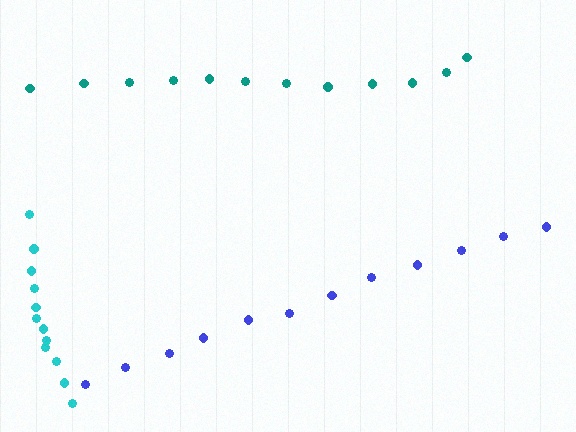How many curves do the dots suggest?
There are 3 distinct paths.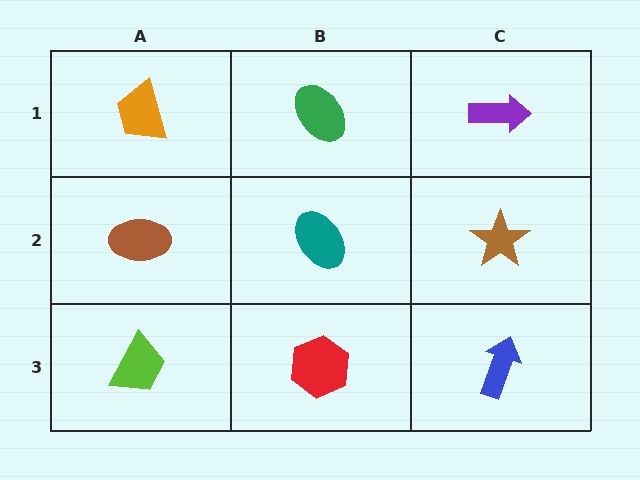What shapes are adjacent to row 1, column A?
A brown ellipse (row 2, column A), a green ellipse (row 1, column B).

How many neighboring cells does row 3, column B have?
3.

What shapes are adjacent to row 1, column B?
A teal ellipse (row 2, column B), an orange trapezoid (row 1, column A), a purple arrow (row 1, column C).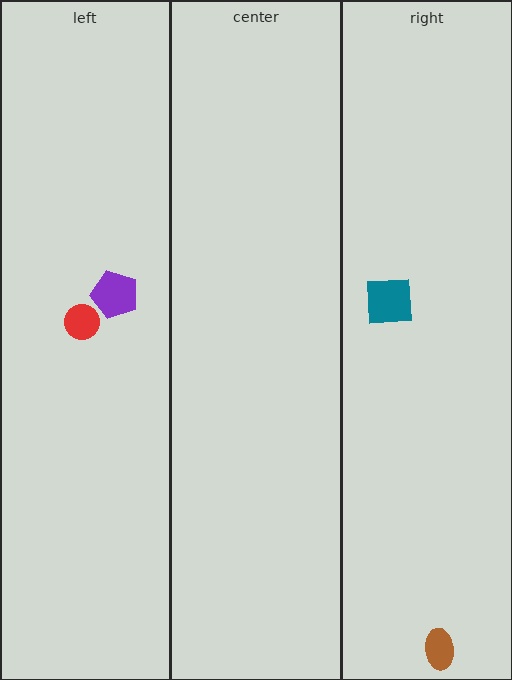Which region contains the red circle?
The left region.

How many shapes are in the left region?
2.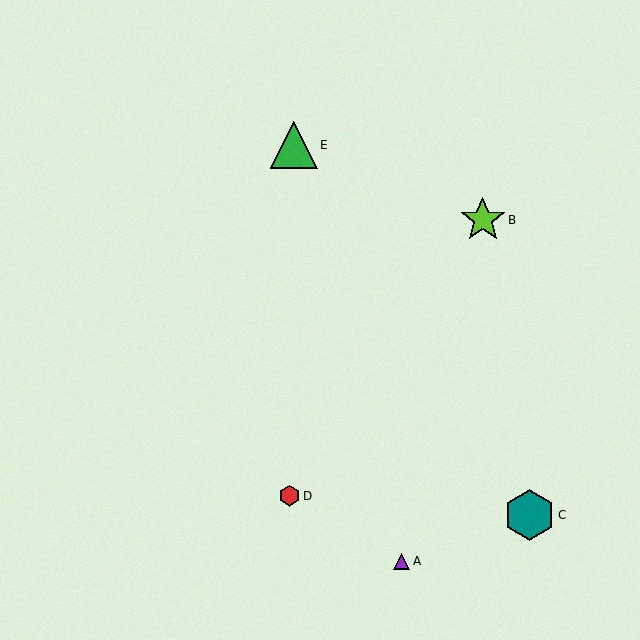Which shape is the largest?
The teal hexagon (labeled C) is the largest.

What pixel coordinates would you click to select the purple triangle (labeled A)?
Click at (402, 561) to select the purple triangle A.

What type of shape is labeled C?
Shape C is a teal hexagon.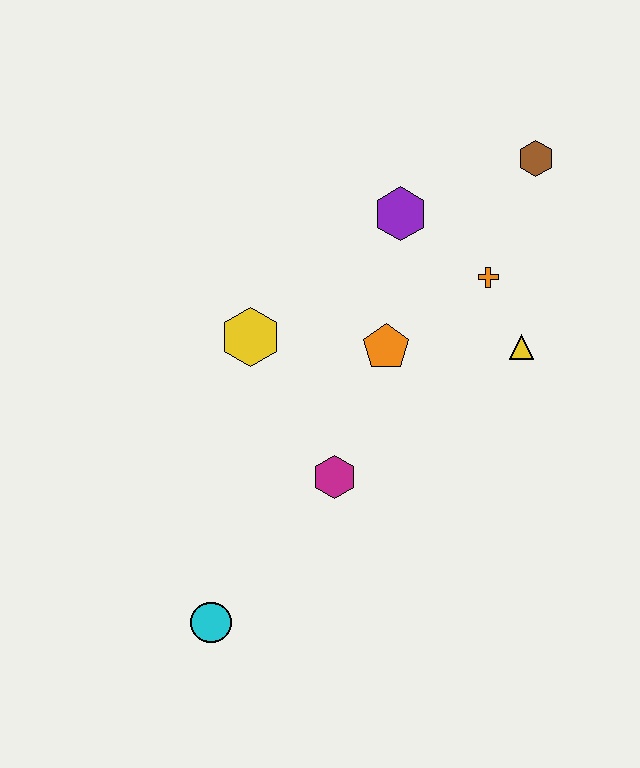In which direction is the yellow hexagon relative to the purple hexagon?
The yellow hexagon is to the left of the purple hexagon.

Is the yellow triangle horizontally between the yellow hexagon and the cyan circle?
No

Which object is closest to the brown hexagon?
The orange cross is closest to the brown hexagon.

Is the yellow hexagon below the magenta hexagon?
No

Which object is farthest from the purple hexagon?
The cyan circle is farthest from the purple hexagon.